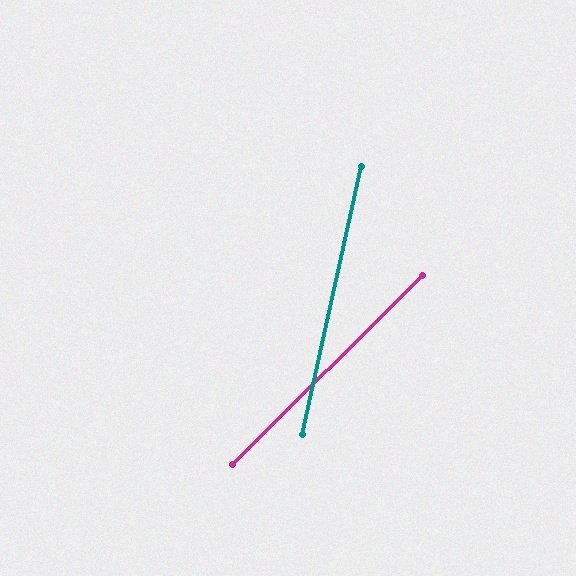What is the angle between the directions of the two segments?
Approximately 33 degrees.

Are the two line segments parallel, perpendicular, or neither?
Neither parallel nor perpendicular — they differ by about 33°.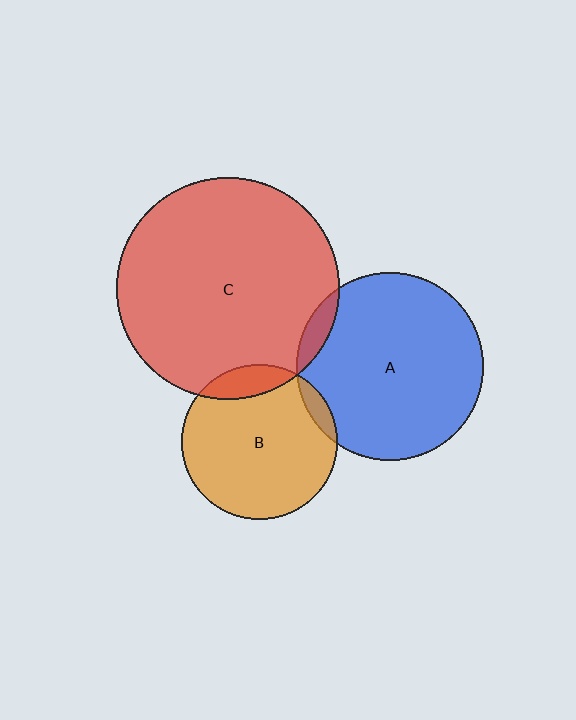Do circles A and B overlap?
Yes.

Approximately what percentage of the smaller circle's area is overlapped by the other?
Approximately 5%.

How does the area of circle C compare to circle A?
Approximately 1.4 times.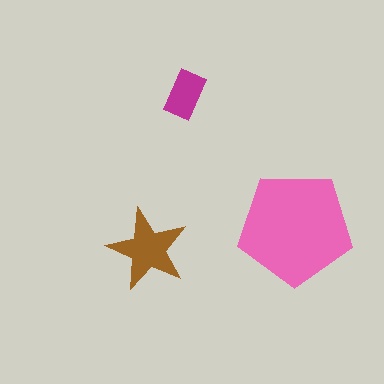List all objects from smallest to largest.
The magenta rectangle, the brown star, the pink pentagon.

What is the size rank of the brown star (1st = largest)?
2nd.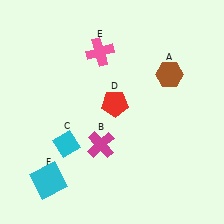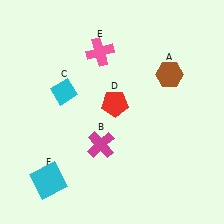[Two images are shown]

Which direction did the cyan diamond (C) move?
The cyan diamond (C) moved up.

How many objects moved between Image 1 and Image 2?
1 object moved between the two images.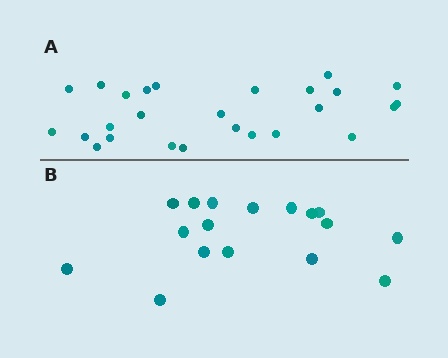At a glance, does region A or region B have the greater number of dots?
Region A (the top region) has more dots.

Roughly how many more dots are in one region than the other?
Region A has roughly 8 or so more dots than region B.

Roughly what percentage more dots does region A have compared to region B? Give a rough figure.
About 55% more.